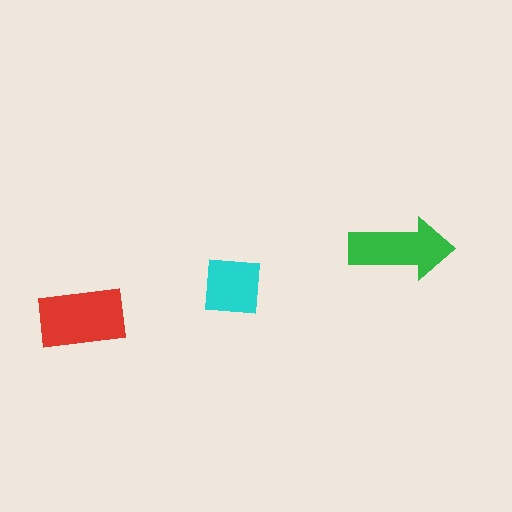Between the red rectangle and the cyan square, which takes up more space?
The red rectangle.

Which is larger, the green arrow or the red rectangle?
The red rectangle.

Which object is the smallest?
The cyan square.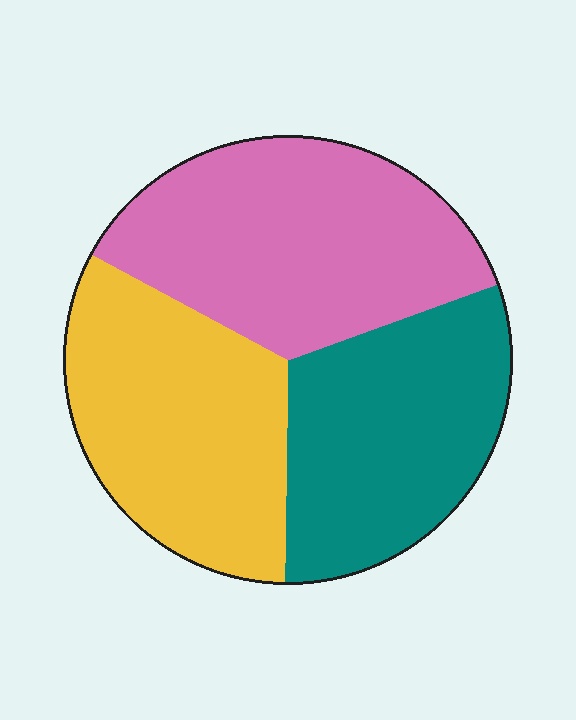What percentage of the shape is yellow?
Yellow takes up between a quarter and a half of the shape.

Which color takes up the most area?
Pink, at roughly 35%.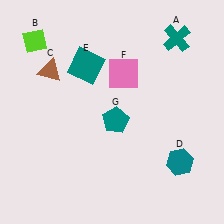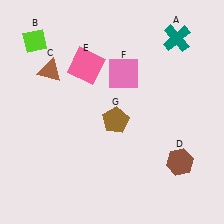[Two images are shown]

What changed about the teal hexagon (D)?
In Image 1, D is teal. In Image 2, it changed to brown.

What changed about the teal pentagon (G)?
In Image 1, G is teal. In Image 2, it changed to brown.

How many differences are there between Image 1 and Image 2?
There are 3 differences between the two images.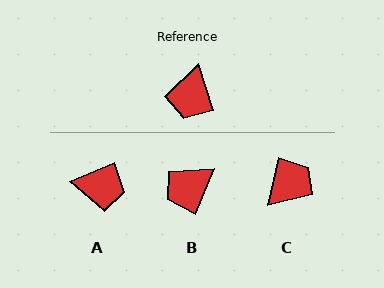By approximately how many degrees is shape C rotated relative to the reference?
Approximately 148 degrees counter-clockwise.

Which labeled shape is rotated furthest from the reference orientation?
C, about 148 degrees away.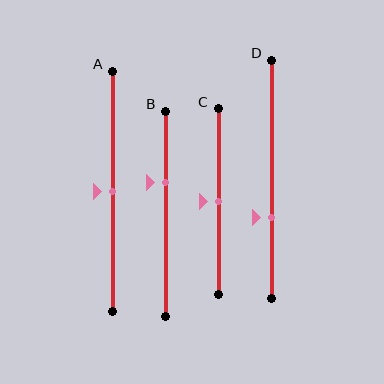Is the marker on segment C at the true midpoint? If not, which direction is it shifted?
Yes, the marker on segment C is at the true midpoint.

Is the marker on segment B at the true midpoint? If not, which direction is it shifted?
No, the marker on segment B is shifted upward by about 15% of the segment length.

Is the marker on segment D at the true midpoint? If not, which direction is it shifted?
No, the marker on segment D is shifted downward by about 16% of the segment length.